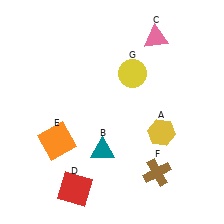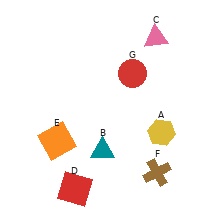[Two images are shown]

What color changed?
The circle (G) changed from yellow in Image 1 to red in Image 2.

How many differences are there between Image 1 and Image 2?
There is 1 difference between the two images.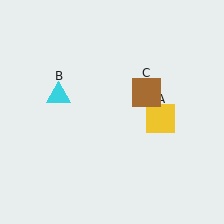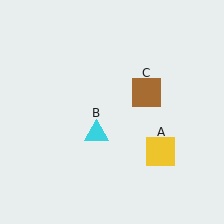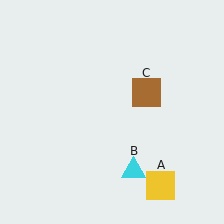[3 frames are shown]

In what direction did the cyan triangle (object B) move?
The cyan triangle (object B) moved down and to the right.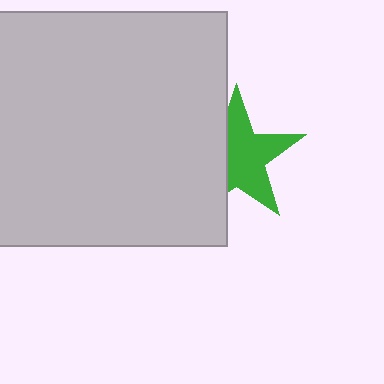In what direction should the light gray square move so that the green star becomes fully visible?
The light gray square should move left. That is the shortest direction to clear the overlap and leave the green star fully visible.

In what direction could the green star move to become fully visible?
The green star could move right. That would shift it out from behind the light gray square entirely.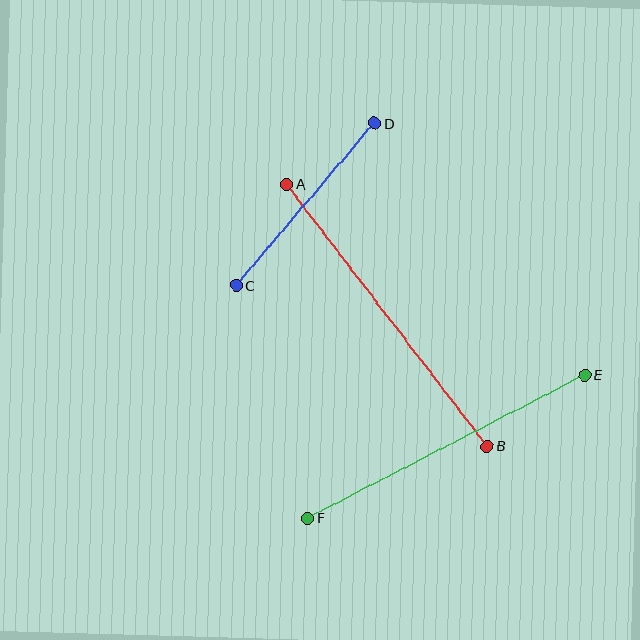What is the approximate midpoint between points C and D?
The midpoint is at approximately (305, 204) pixels.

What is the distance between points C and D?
The distance is approximately 213 pixels.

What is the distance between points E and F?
The distance is approximately 311 pixels.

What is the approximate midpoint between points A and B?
The midpoint is at approximately (387, 315) pixels.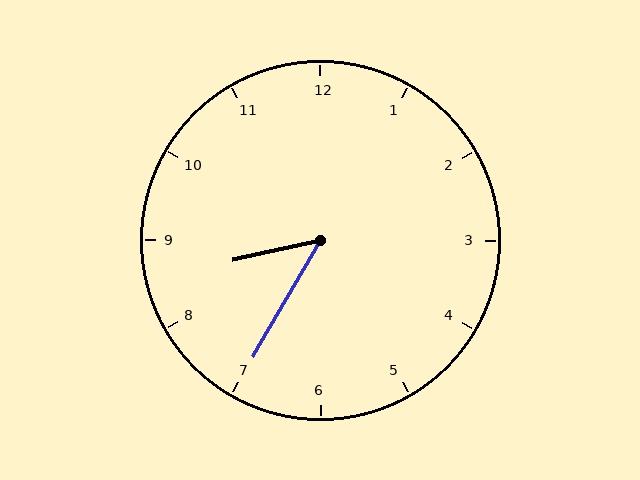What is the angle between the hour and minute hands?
Approximately 48 degrees.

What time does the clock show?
8:35.